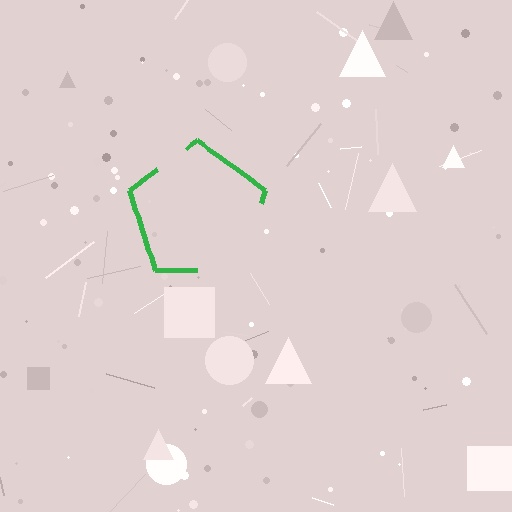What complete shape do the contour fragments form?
The contour fragments form a pentagon.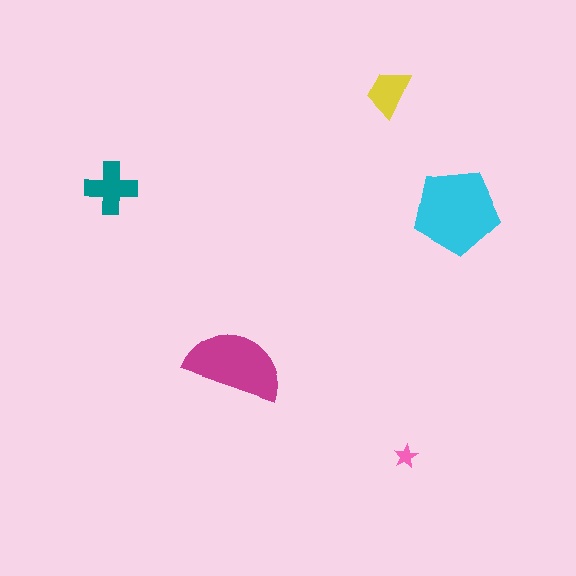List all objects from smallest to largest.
The pink star, the yellow trapezoid, the teal cross, the magenta semicircle, the cyan pentagon.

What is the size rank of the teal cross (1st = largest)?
3rd.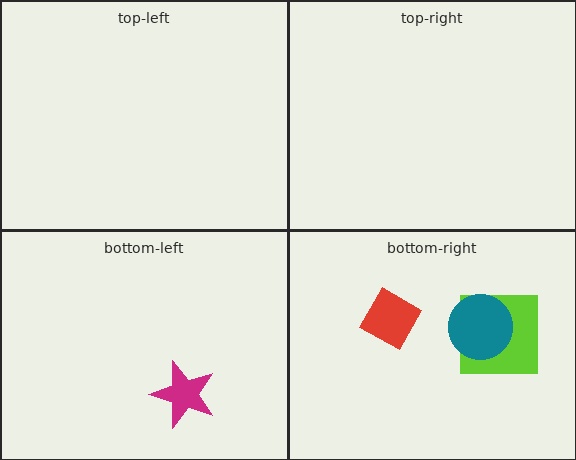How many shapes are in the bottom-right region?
3.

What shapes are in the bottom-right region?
The red diamond, the lime square, the teal circle.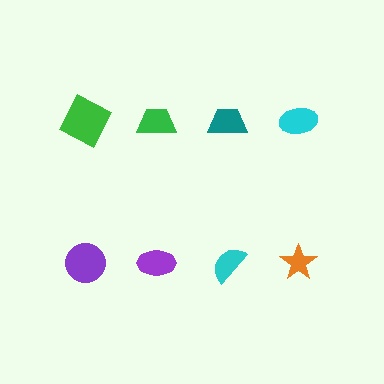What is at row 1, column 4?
A cyan ellipse.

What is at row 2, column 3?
A cyan semicircle.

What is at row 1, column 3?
A teal trapezoid.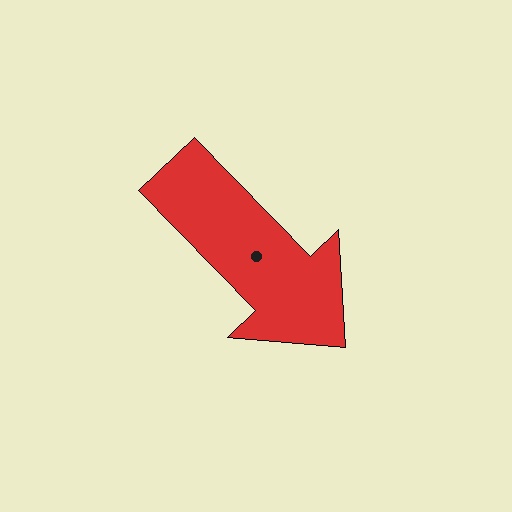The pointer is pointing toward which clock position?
Roughly 5 o'clock.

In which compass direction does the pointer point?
Southeast.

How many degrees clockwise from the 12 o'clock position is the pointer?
Approximately 136 degrees.